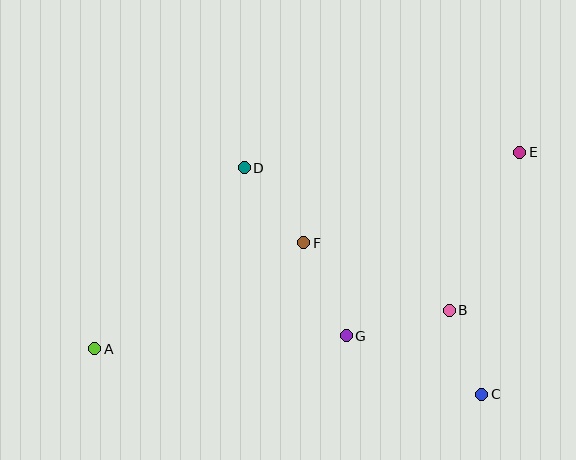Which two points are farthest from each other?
Points A and E are farthest from each other.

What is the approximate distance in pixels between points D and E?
The distance between D and E is approximately 276 pixels.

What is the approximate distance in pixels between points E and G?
The distance between E and G is approximately 252 pixels.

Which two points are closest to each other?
Points B and C are closest to each other.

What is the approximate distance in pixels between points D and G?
The distance between D and G is approximately 197 pixels.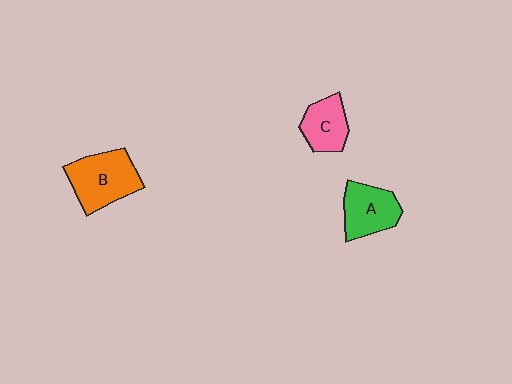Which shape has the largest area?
Shape B (orange).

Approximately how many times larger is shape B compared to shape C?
Approximately 1.5 times.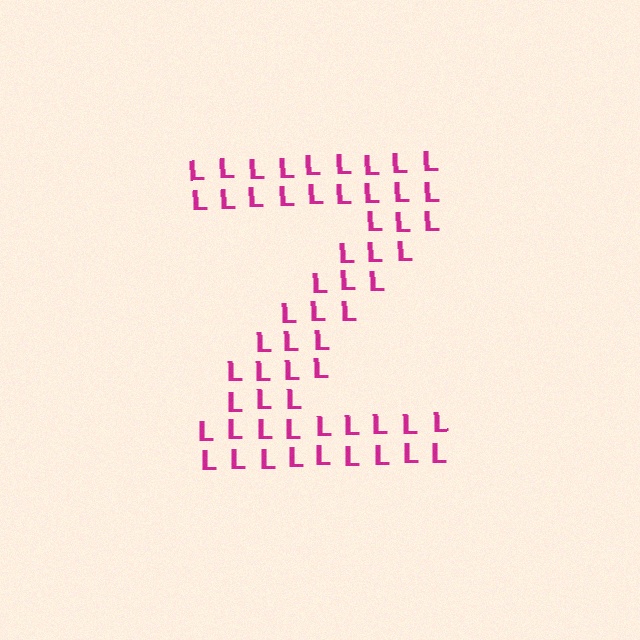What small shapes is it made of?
It is made of small letter L's.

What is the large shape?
The large shape is the letter Z.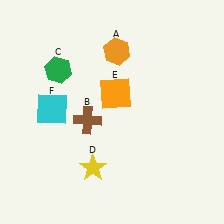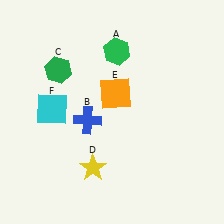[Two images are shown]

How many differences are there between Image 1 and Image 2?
There are 2 differences between the two images.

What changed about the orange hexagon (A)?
In Image 1, A is orange. In Image 2, it changed to green.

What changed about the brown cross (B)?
In Image 1, B is brown. In Image 2, it changed to blue.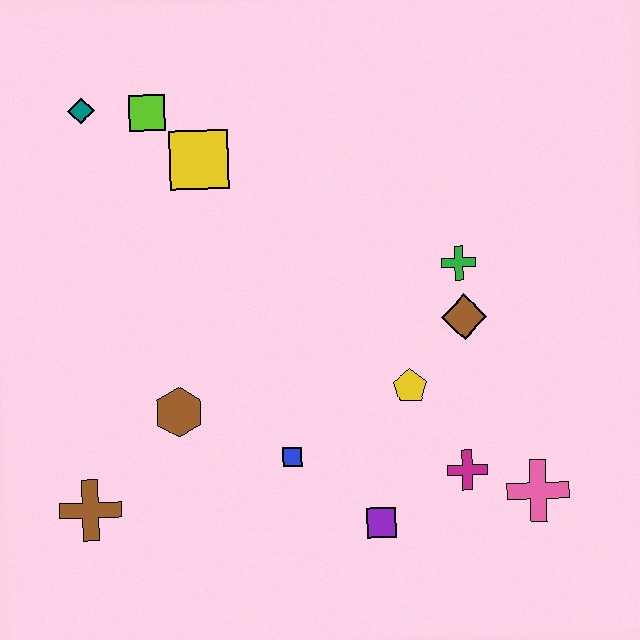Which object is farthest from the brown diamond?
The teal diamond is farthest from the brown diamond.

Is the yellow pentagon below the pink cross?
No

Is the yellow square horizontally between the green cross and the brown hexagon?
Yes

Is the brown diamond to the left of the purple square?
No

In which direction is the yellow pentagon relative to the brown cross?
The yellow pentagon is to the right of the brown cross.